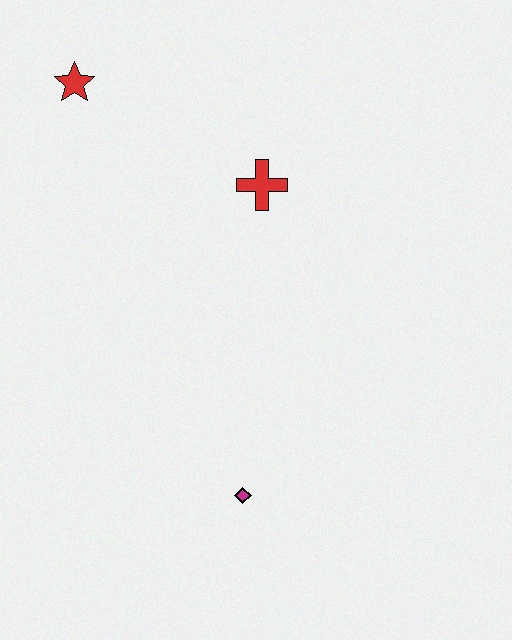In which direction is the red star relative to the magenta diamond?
The red star is above the magenta diamond.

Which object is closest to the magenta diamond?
The red cross is closest to the magenta diamond.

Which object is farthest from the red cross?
The magenta diamond is farthest from the red cross.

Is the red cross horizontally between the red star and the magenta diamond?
No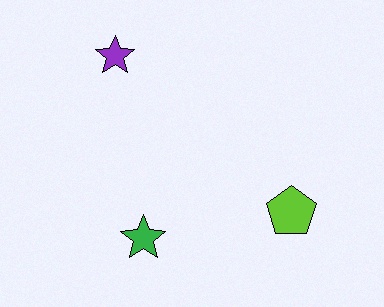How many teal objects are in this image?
There are no teal objects.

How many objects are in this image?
There are 3 objects.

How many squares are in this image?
There are no squares.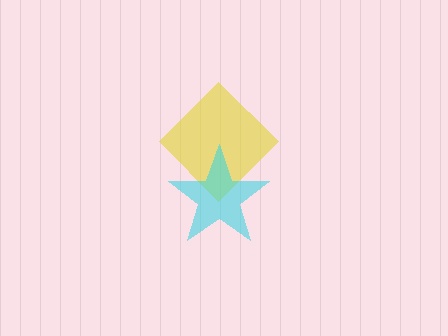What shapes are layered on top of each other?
The layered shapes are: a yellow diamond, a cyan star.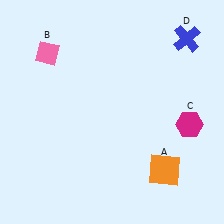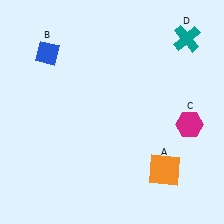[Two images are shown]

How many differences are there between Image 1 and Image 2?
There are 2 differences between the two images.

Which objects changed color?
B changed from pink to blue. D changed from blue to teal.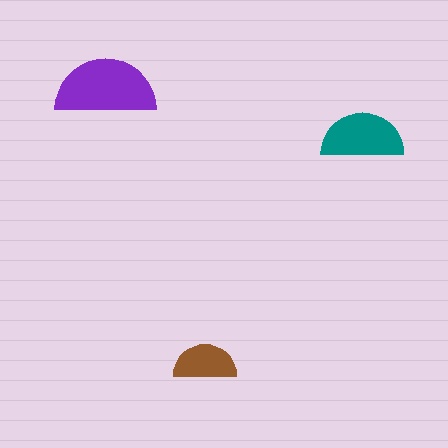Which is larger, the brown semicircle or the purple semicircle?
The purple one.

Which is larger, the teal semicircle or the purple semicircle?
The purple one.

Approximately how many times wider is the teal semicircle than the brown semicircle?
About 1.5 times wider.